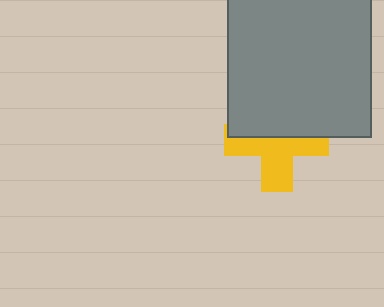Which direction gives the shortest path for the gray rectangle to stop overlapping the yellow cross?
Moving up gives the shortest separation.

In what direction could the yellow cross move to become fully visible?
The yellow cross could move down. That would shift it out from behind the gray rectangle entirely.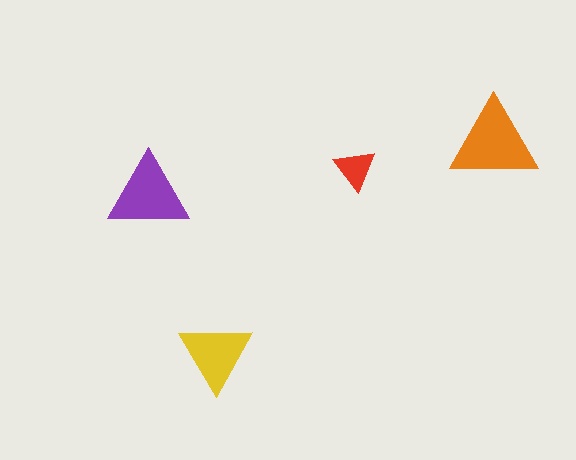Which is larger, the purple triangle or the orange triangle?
The orange one.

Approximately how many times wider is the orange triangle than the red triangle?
About 2 times wider.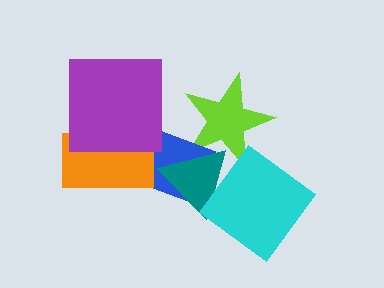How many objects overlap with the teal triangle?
3 objects overlap with the teal triangle.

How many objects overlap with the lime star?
2 objects overlap with the lime star.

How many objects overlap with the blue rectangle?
4 objects overlap with the blue rectangle.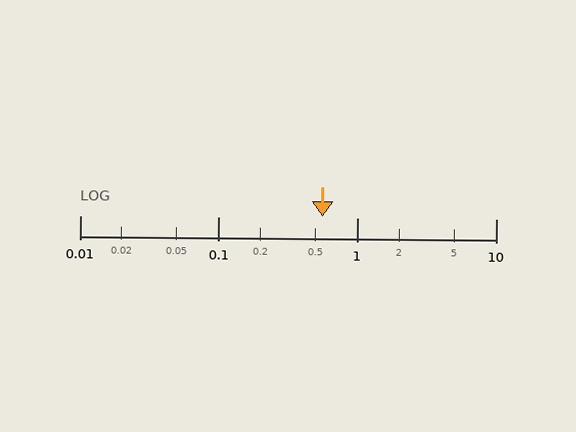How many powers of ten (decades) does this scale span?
The scale spans 3 decades, from 0.01 to 10.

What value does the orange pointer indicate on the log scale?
The pointer indicates approximately 0.56.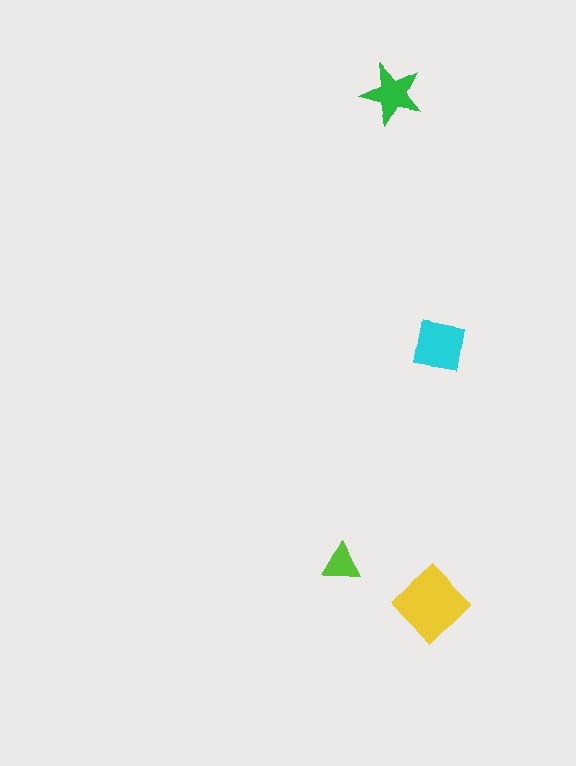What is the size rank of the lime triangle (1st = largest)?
4th.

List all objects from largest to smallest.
The yellow diamond, the cyan square, the green star, the lime triangle.